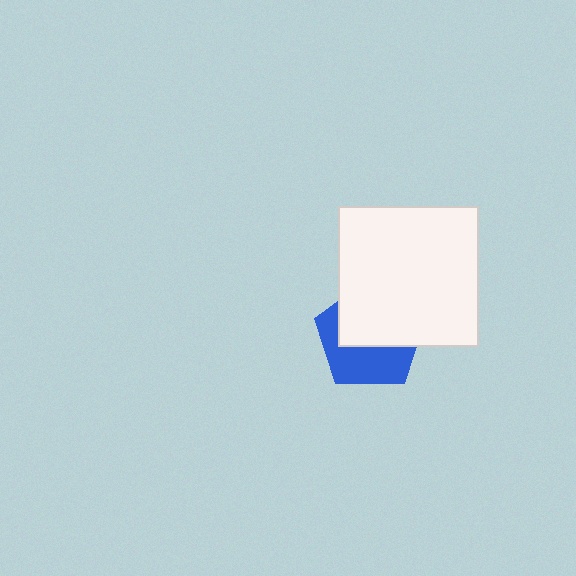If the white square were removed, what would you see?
You would see the complete blue pentagon.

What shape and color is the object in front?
The object in front is a white square.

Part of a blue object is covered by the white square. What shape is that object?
It is a pentagon.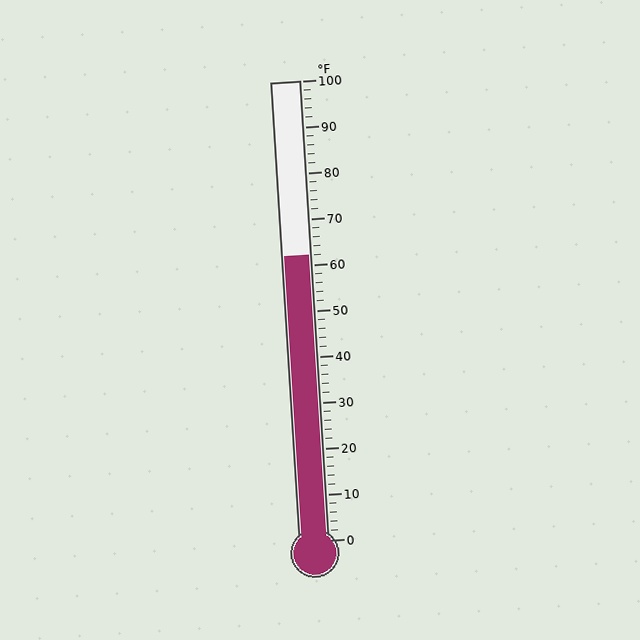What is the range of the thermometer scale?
The thermometer scale ranges from 0°F to 100°F.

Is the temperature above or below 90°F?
The temperature is below 90°F.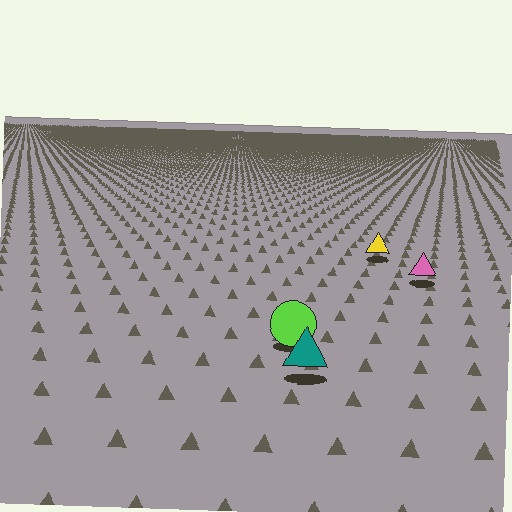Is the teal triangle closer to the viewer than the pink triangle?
Yes. The teal triangle is closer — you can tell from the texture gradient: the ground texture is coarser near it.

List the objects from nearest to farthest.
From nearest to farthest: the teal triangle, the lime circle, the pink triangle, the yellow triangle.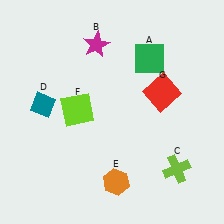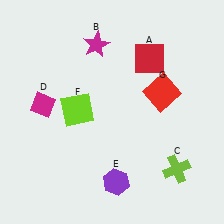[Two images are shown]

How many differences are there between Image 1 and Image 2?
There are 3 differences between the two images.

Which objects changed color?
A changed from green to red. D changed from teal to magenta. E changed from orange to purple.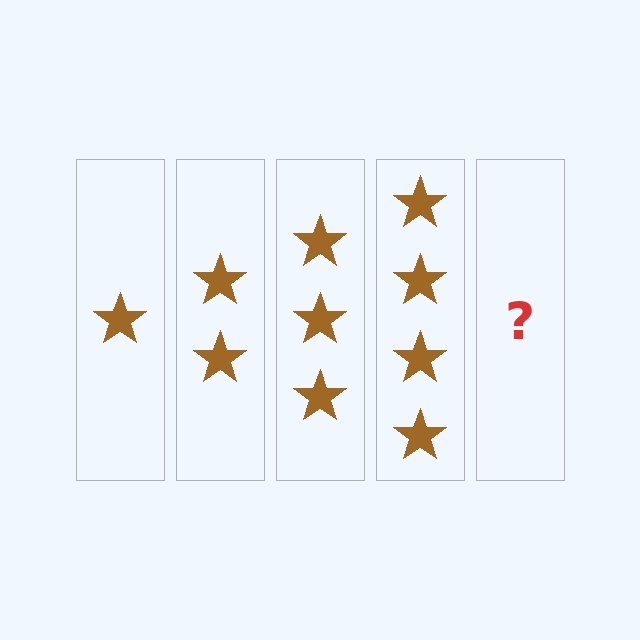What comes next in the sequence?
The next element should be 5 stars.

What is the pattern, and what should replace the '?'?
The pattern is that each step adds one more star. The '?' should be 5 stars.